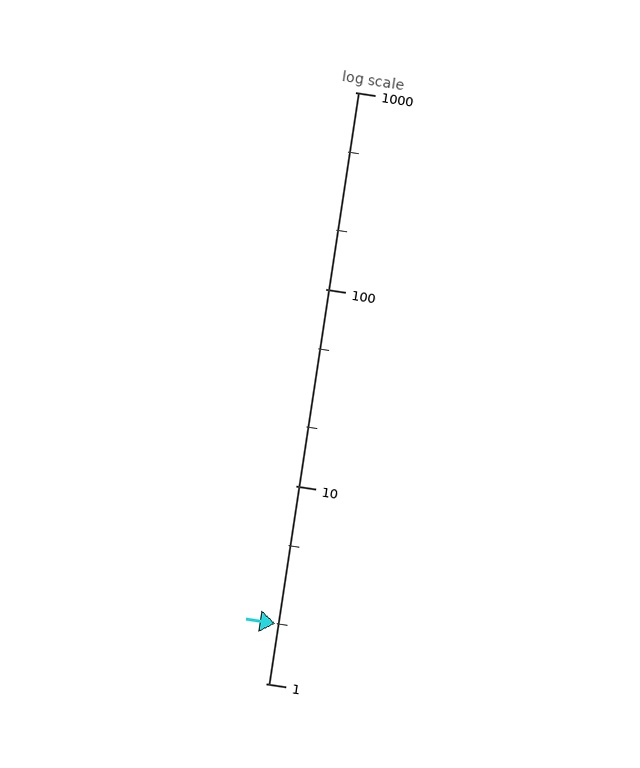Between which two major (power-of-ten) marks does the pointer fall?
The pointer is between 1 and 10.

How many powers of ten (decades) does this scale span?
The scale spans 3 decades, from 1 to 1000.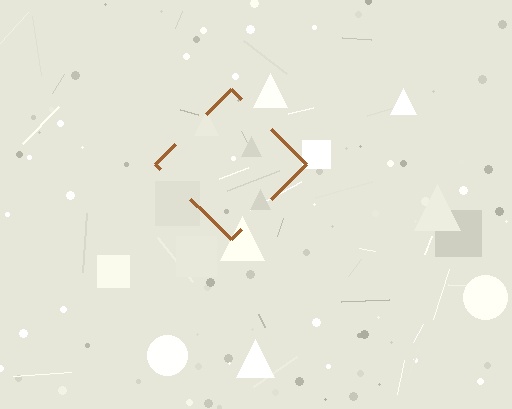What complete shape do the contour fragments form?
The contour fragments form a diamond.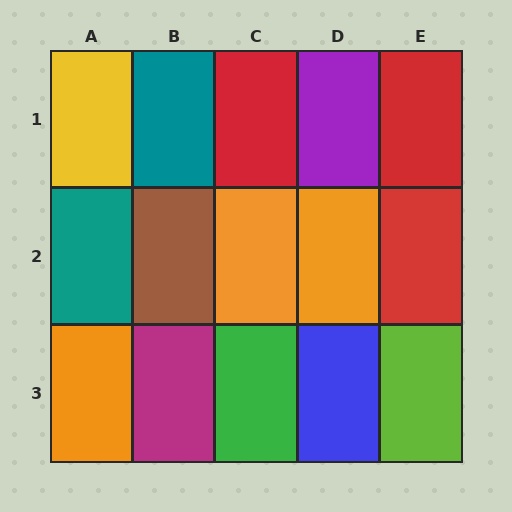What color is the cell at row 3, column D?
Blue.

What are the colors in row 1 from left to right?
Yellow, teal, red, purple, red.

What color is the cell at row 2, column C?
Orange.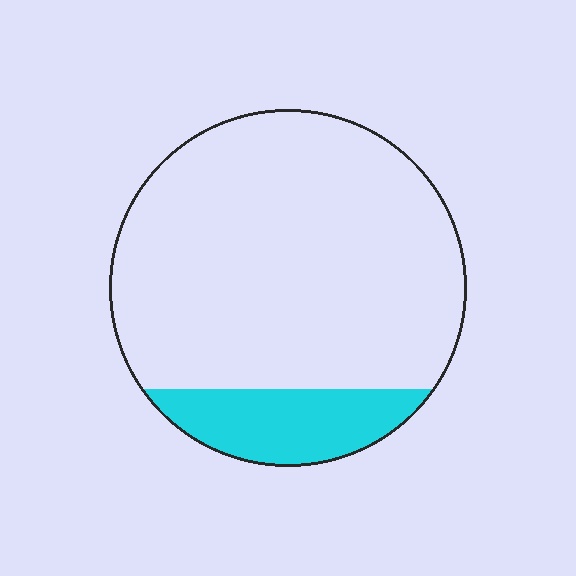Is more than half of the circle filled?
No.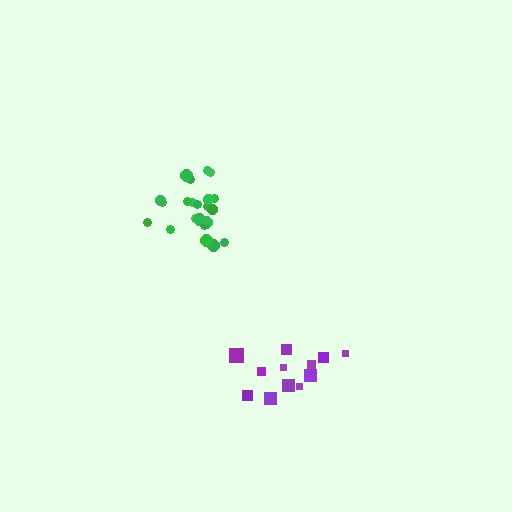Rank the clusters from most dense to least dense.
green, purple.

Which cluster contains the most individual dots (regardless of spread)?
Green (23).